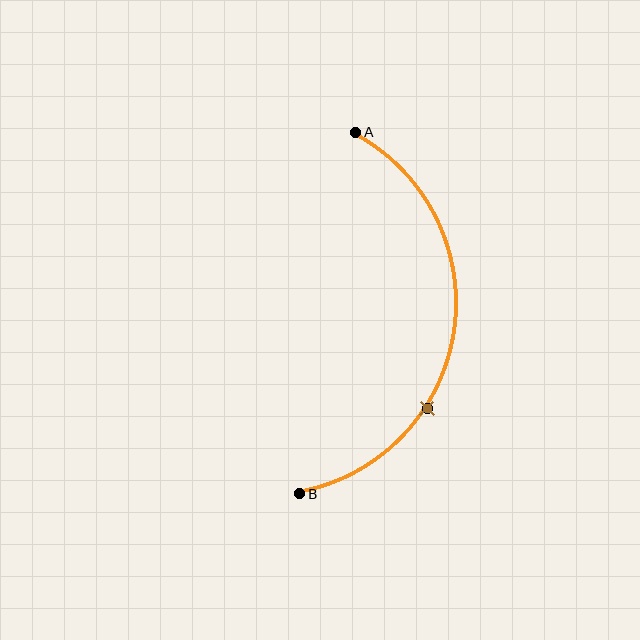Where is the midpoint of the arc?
The arc midpoint is the point on the curve farthest from the straight line joining A and B. It sits to the right of that line.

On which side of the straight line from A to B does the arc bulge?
The arc bulges to the right of the straight line connecting A and B.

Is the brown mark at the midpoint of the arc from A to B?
No. The brown mark lies on the arc but is closer to endpoint B. The arc midpoint would be at the point on the curve equidistant along the arc from both A and B.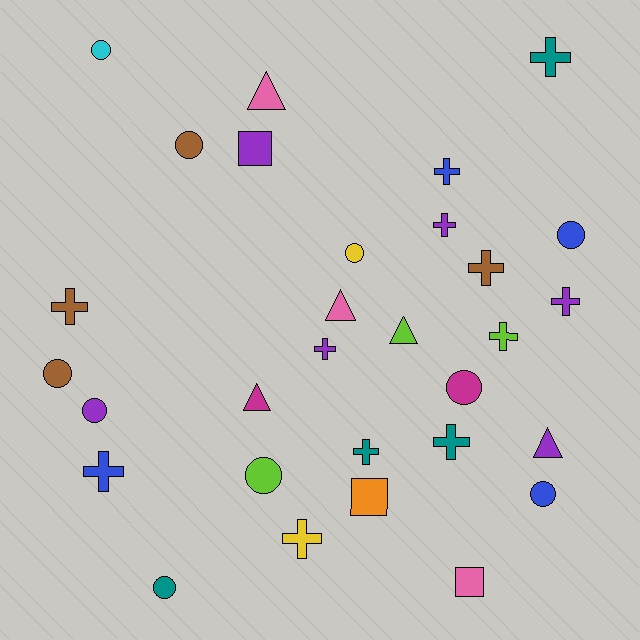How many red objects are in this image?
There are no red objects.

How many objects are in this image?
There are 30 objects.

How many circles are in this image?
There are 10 circles.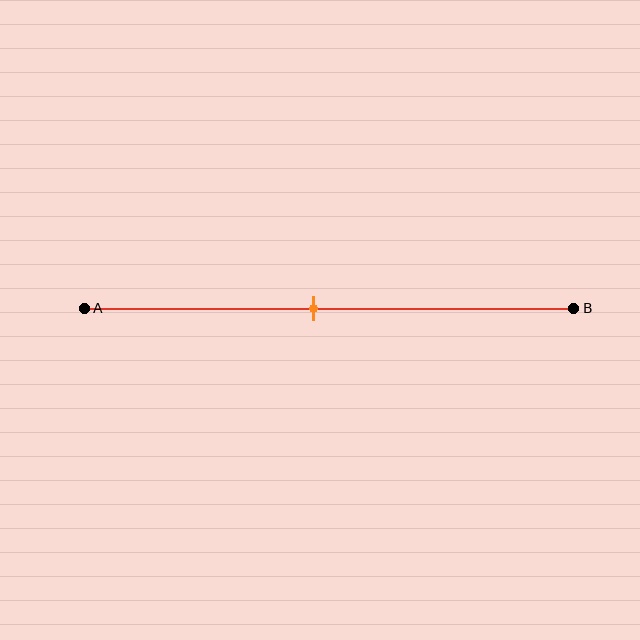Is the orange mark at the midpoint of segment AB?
No, the mark is at about 45% from A, not at the 50% midpoint.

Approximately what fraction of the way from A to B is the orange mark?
The orange mark is approximately 45% of the way from A to B.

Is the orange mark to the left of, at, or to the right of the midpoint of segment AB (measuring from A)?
The orange mark is to the left of the midpoint of segment AB.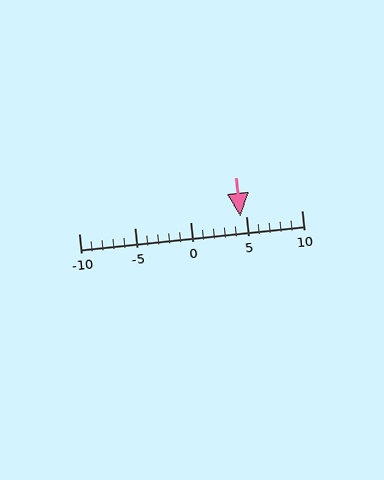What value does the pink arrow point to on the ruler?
The pink arrow points to approximately 4.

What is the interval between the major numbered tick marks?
The major tick marks are spaced 5 units apart.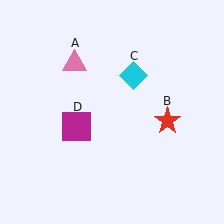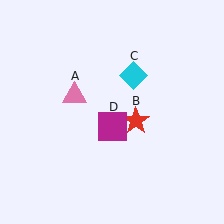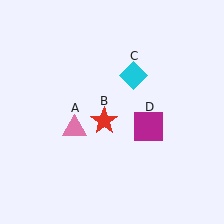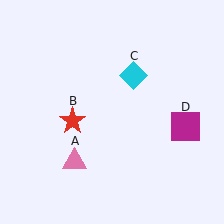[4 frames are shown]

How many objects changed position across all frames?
3 objects changed position: pink triangle (object A), red star (object B), magenta square (object D).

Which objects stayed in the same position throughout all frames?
Cyan diamond (object C) remained stationary.